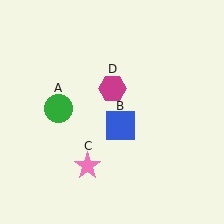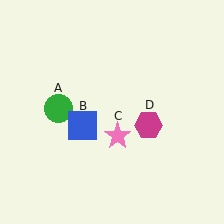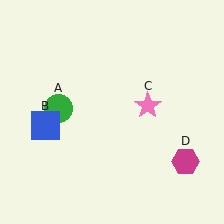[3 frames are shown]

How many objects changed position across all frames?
3 objects changed position: blue square (object B), pink star (object C), magenta hexagon (object D).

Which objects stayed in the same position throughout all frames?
Green circle (object A) remained stationary.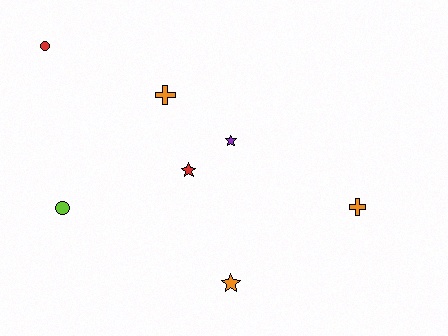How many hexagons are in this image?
There are no hexagons.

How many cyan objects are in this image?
There are no cyan objects.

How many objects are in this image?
There are 7 objects.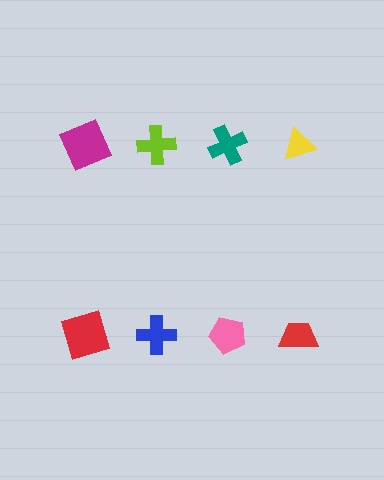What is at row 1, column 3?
A teal cross.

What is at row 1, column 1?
A magenta square.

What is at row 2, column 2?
A blue cross.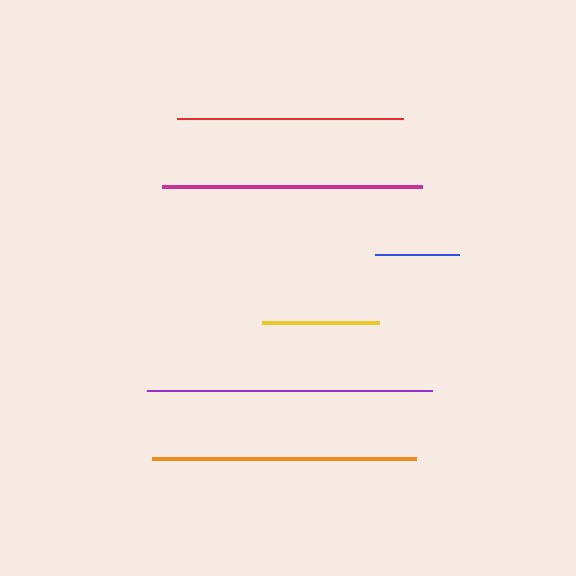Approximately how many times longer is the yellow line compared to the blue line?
The yellow line is approximately 1.4 times the length of the blue line.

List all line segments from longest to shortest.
From longest to shortest: purple, orange, magenta, red, yellow, blue.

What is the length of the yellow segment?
The yellow segment is approximately 117 pixels long.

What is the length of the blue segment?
The blue segment is approximately 84 pixels long.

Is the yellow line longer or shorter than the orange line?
The orange line is longer than the yellow line.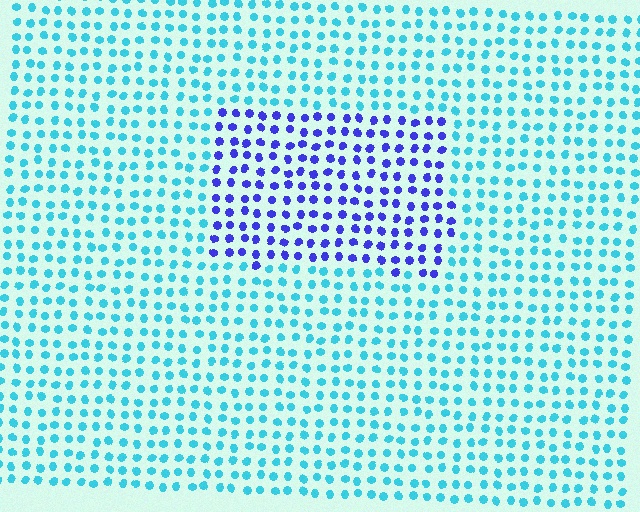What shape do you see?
I see a rectangle.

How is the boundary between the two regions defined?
The boundary is defined purely by a slight shift in hue (about 55 degrees). Spacing, size, and orientation are identical on both sides.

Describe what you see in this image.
The image is filled with small cyan elements in a uniform arrangement. A rectangle-shaped region is visible where the elements are tinted to a slightly different hue, forming a subtle color boundary.